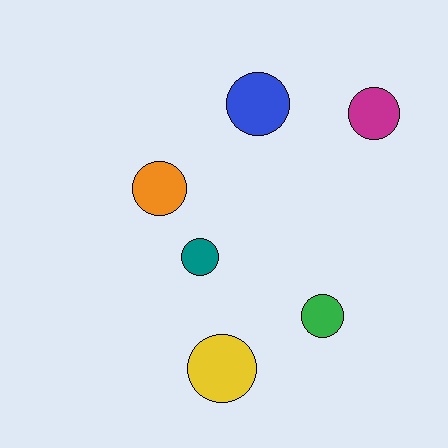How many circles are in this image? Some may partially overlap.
There are 6 circles.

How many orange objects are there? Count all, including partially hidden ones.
There is 1 orange object.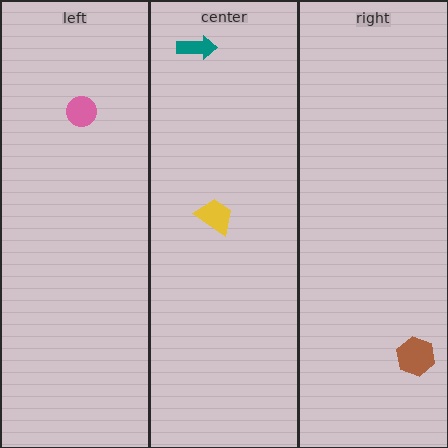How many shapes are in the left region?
1.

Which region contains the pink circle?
The left region.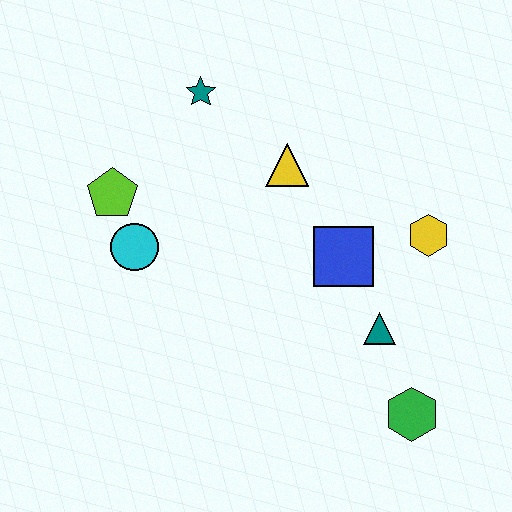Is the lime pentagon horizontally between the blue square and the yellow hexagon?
No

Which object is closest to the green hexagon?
The teal triangle is closest to the green hexagon.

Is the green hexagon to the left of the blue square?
No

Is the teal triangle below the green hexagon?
No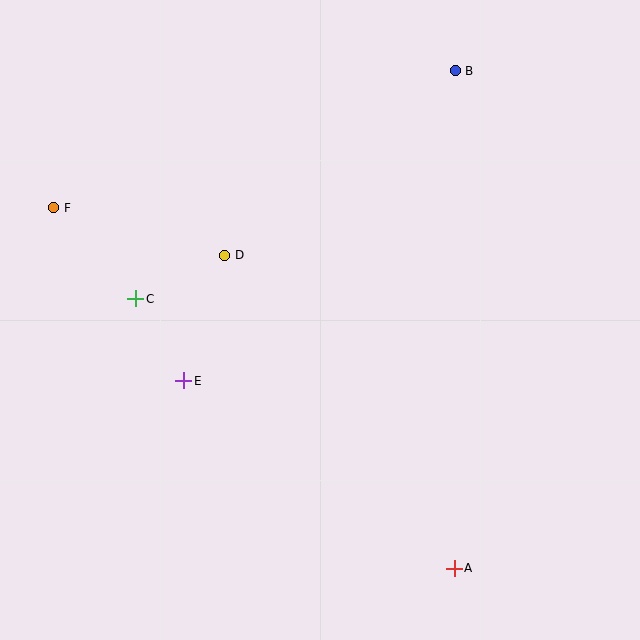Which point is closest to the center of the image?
Point D at (225, 255) is closest to the center.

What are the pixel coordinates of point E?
Point E is at (184, 381).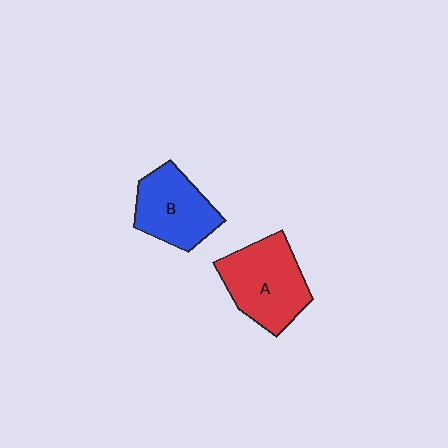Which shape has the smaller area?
Shape B (blue).